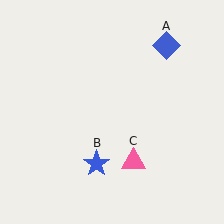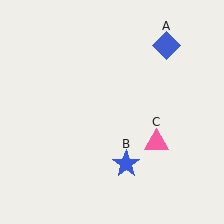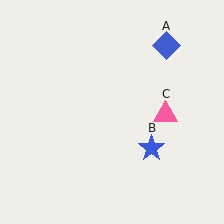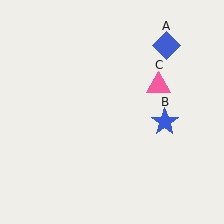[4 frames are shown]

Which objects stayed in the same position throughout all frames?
Blue diamond (object A) remained stationary.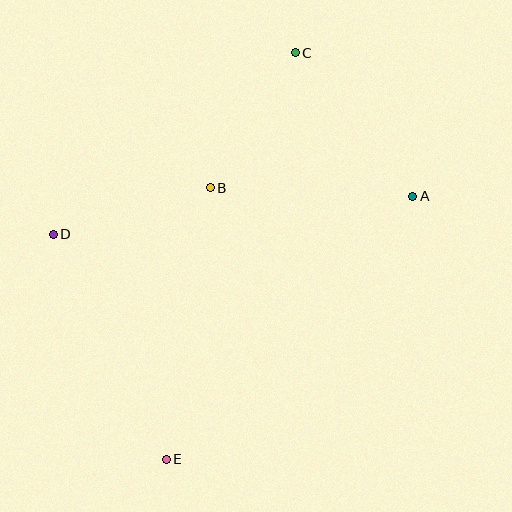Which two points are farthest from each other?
Points C and E are farthest from each other.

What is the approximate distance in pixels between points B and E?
The distance between B and E is approximately 275 pixels.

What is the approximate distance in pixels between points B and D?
The distance between B and D is approximately 164 pixels.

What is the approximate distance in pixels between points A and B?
The distance between A and B is approximately 202 pixels.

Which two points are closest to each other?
Points B and C are closest to each other.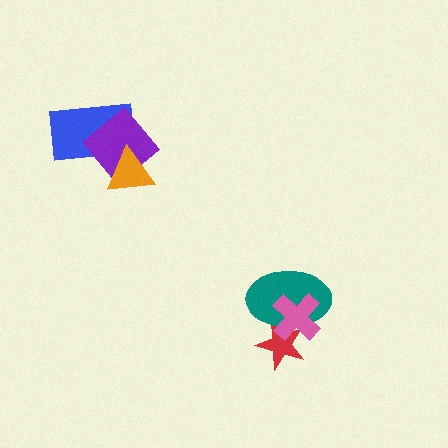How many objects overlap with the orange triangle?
2 objects overlap with the orange triangle.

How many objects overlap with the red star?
2 objects overlap with the red star.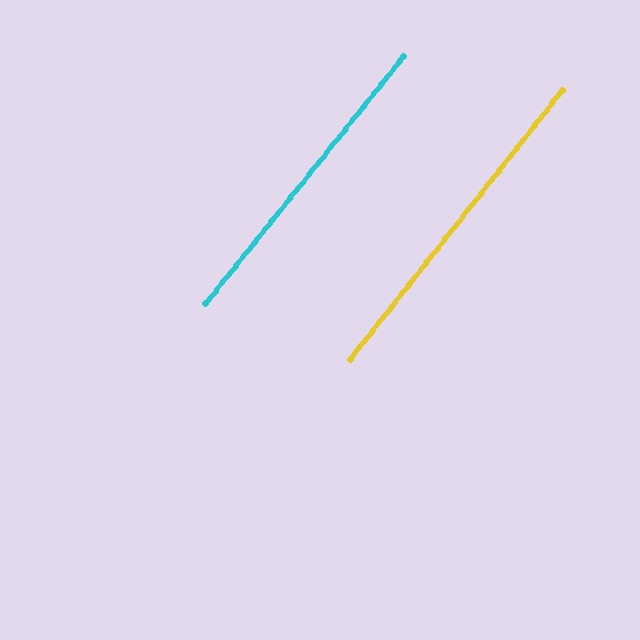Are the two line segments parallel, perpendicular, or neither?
Parallel — their directions differ by only 0.5°.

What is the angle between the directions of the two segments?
Approximately 1 degree.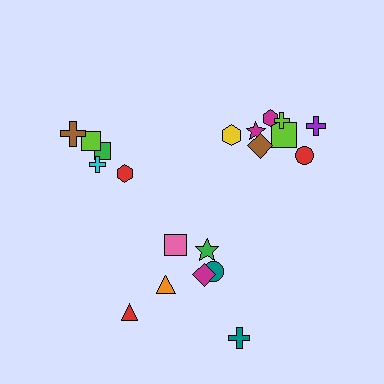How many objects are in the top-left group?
There are 5 objects.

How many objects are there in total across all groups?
There are 20 objects.